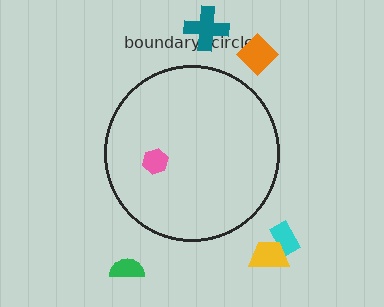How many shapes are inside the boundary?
1 inside, 5 outside.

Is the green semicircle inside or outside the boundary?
Outside.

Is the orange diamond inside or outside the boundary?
Outside.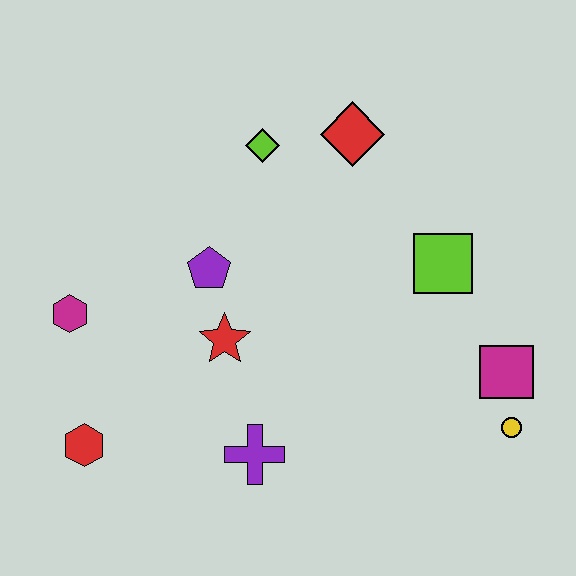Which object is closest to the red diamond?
The lime diamond is closest to the red diamond.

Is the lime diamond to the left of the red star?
No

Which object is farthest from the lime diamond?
The yellow circle is farthest from the lime diamond.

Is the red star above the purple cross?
Yes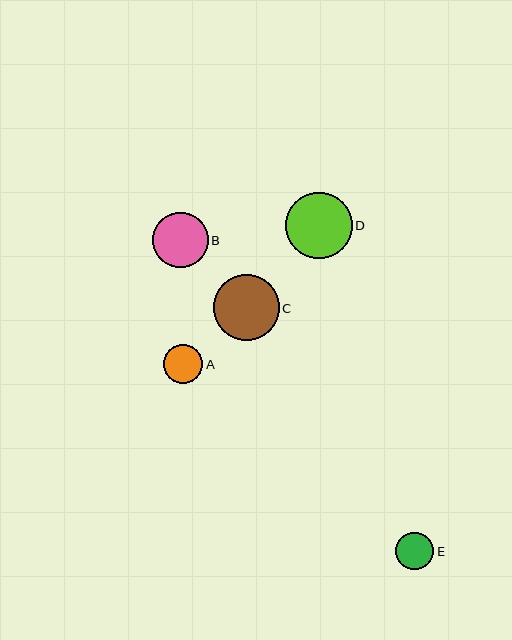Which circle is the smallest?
Circle E is the smallest with a size of approximately 38 pixels.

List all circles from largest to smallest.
From largest to smallest: D, C, B, A, E.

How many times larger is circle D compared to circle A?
Circle D is approximately 1.7 times the size of circle A.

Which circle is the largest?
Circle D is the largest with a size of approximately 67 pixels.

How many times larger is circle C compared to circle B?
Circle C is approximately 1.2 times the size of circle B.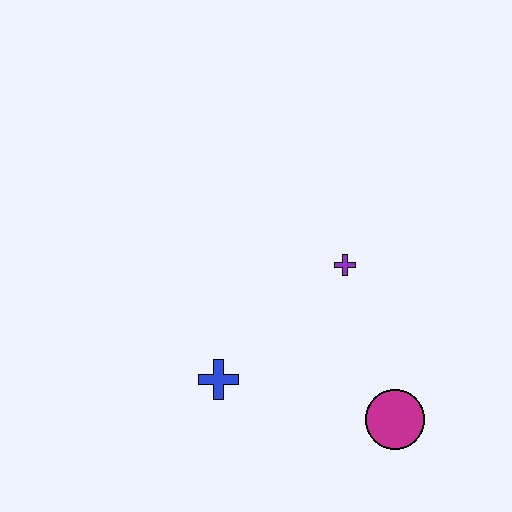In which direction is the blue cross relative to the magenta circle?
The blue cross is to the left of the magenta circle.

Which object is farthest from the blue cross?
The magenta circle is farthest from the blue cross.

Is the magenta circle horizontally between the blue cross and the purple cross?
No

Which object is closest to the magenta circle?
The purple cross is closest to the magenta circle.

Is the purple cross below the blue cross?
No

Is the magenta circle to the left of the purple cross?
No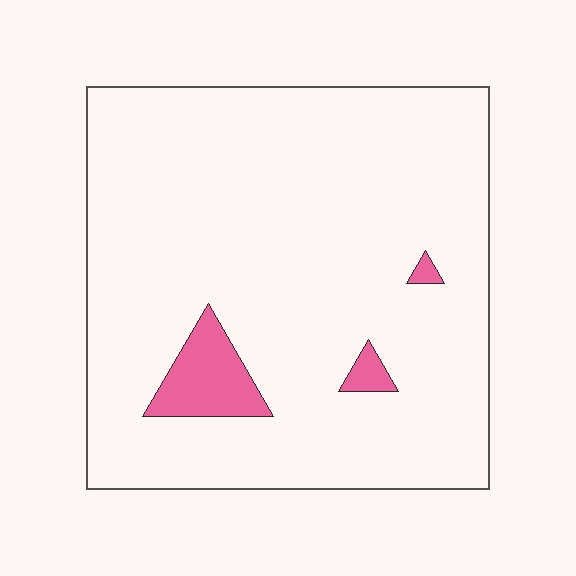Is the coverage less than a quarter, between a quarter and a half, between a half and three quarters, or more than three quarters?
Less than a quarter.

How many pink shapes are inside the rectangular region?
3.